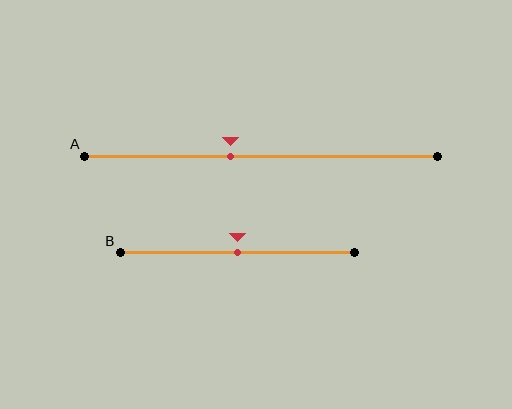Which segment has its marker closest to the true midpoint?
Segment B has its marker closest to the true midpoint.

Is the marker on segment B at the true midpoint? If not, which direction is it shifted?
Yes, the marker on segment B is at the true midpoint.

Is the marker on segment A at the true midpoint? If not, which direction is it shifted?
No, the marker on segment A is shifted to the left by about 9% of the segment length.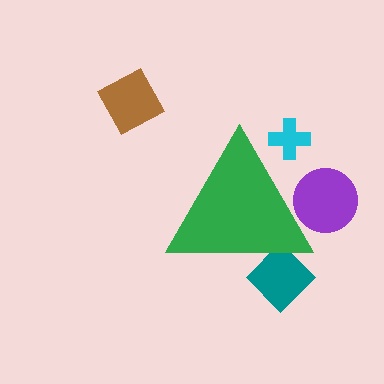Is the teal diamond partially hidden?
Yes, the teal diamond is partially hidden behind the green triangle.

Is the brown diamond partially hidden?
No, the brown diamond is fully visible.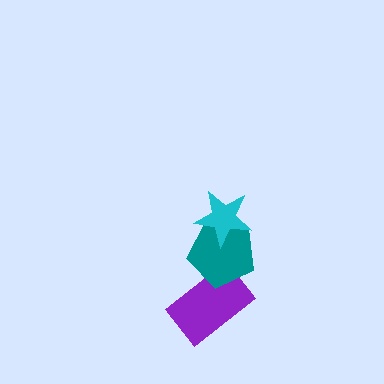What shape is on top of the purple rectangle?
The teal pentagon is on top of the purple rectangle.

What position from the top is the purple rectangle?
The purple rectangle is 3rd from the top.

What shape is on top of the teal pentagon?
The cyan star is on top of the teal pentagon.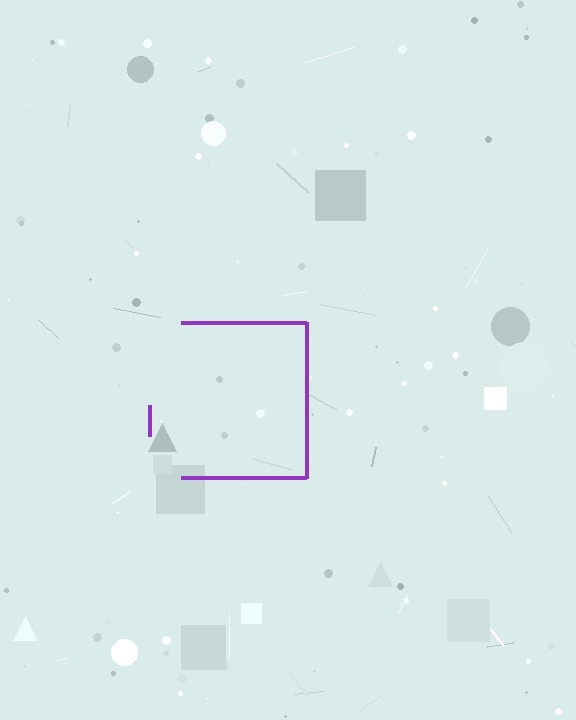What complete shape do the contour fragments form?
The contour fragments form a square.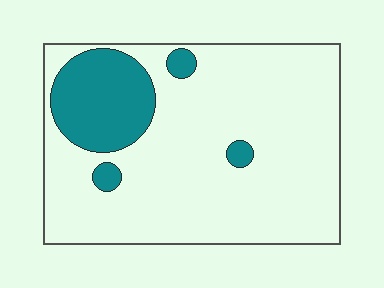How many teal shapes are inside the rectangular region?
4.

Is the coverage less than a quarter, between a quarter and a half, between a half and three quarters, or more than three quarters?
Less than a quarter.